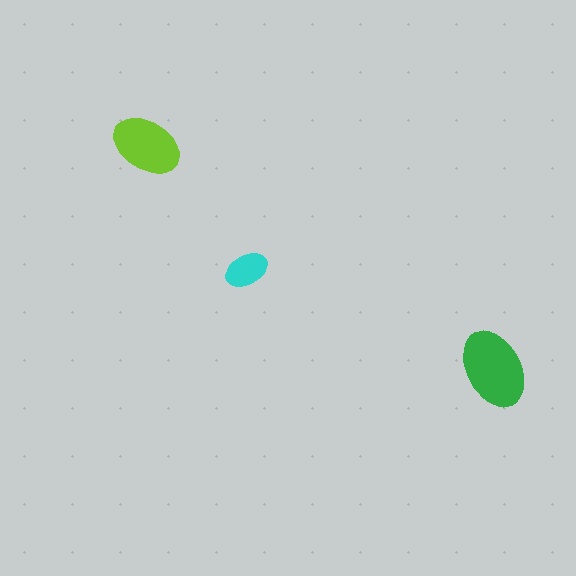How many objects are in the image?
There are 3 objects in the image.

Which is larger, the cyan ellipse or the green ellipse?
The green one.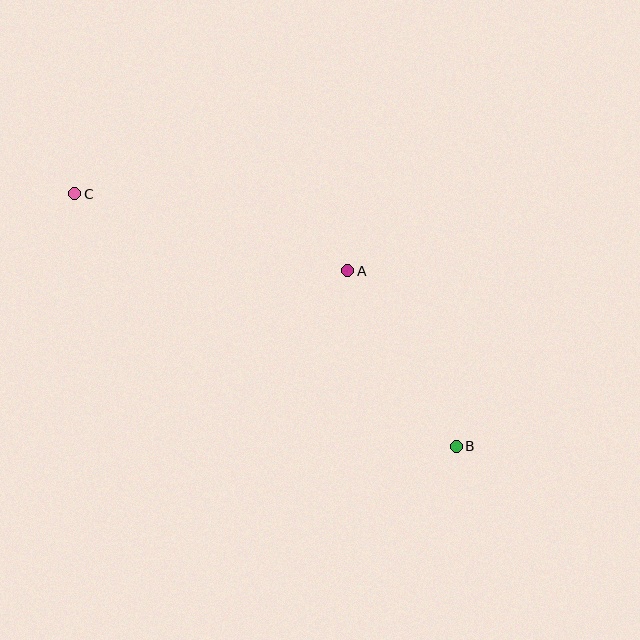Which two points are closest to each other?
Points A and B are closest to each other.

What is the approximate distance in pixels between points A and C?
The distance between A and C is approximately 283 pixels.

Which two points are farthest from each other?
Points B and C are farthest from each other.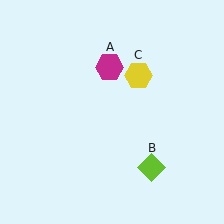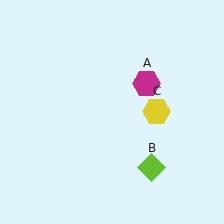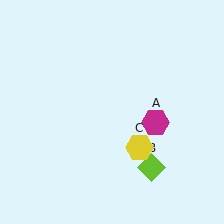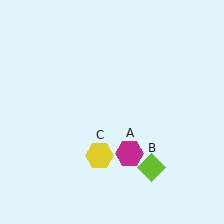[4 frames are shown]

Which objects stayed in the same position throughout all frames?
Lime diamond (object B) remained stationary.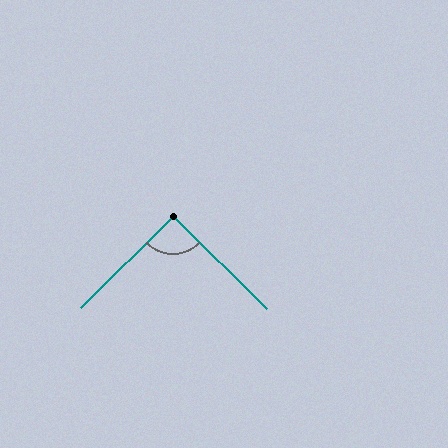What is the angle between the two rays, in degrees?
Approximately 90 degrees.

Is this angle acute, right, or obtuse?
It is approximately a right angle.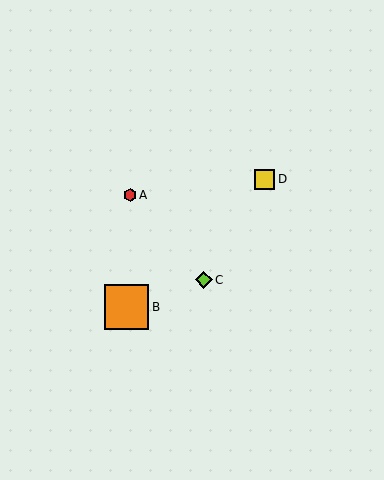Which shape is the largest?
The orange square (labeled B) is the largest.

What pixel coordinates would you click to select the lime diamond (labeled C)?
Click at (204, 280) to select the lime diamond C.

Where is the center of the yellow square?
The center of the yellow square is at (265, 179).